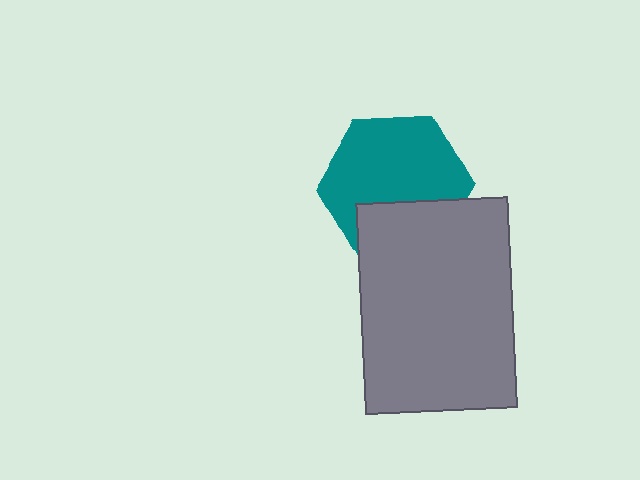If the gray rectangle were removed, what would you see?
You would see the complete teal hexagon.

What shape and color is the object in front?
The object in front is a gray rectangle.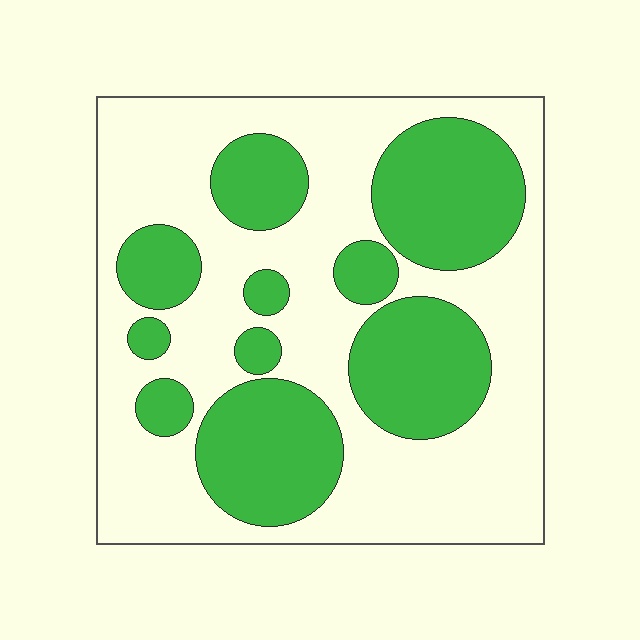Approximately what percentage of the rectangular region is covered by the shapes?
Approximately 40%.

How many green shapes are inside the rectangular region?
10.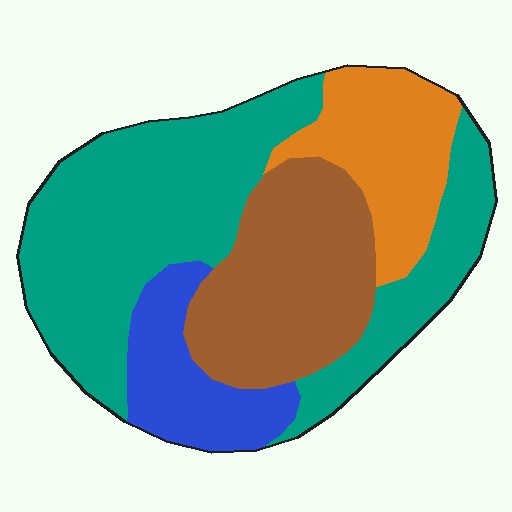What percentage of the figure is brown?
Brown takes up about one quarter (1/4) of the figure.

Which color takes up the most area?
Teal, at roughly 45%.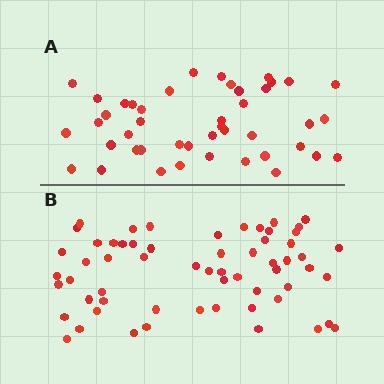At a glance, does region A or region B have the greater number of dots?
Region B (the bottom region) has more dots.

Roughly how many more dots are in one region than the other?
Region B has approximately 15 more dots than region A.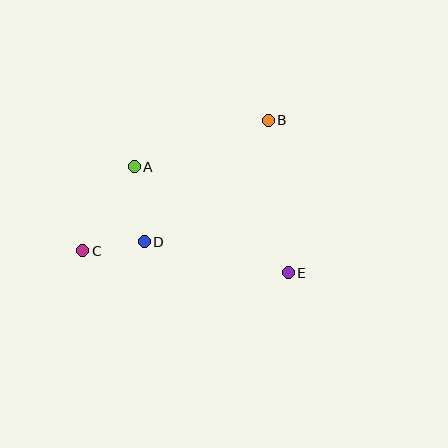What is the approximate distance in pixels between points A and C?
The distance between A and C is approximately 98 pixels.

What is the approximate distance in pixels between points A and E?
The distance between A and E is approximately 187 pixels.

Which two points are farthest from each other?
Points B and C are farthest from each other.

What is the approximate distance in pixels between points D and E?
The distance between D and E is approximately 147 pixels.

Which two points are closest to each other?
Points C and D are closest to each other.